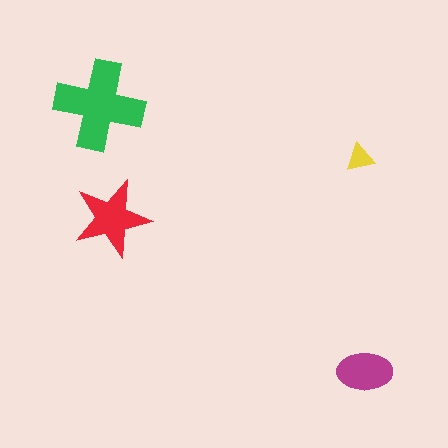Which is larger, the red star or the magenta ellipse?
The red star.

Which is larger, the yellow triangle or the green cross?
The green cross.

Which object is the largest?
The green cross.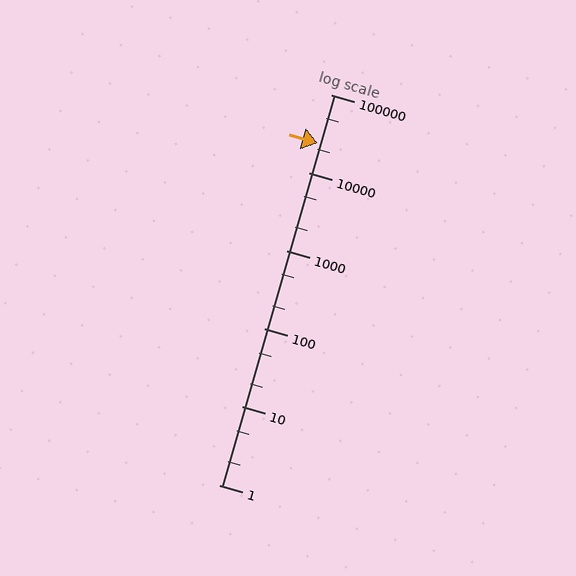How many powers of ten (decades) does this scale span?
The scale spans 5 decades, from 1 to 100000.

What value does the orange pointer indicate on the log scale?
The pointer indicates approximately 24000.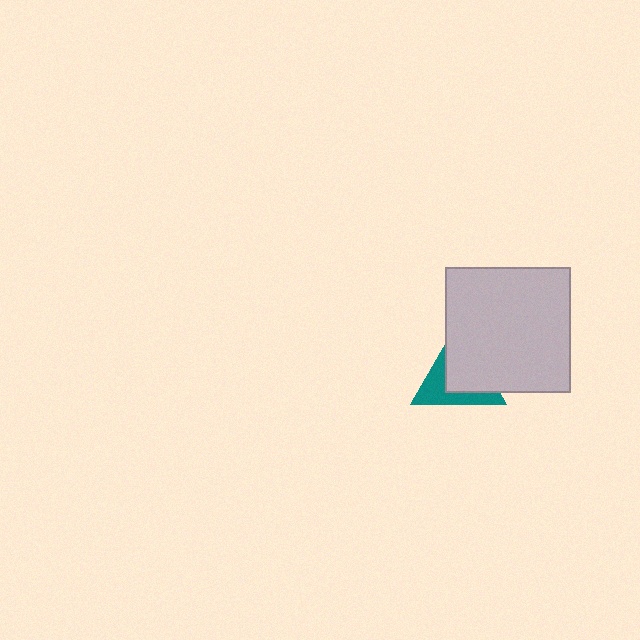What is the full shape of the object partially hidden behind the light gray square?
The partially hidden object is a teal triangle.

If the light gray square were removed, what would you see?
You would see the complete teal triangle.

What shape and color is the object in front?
The object in front is a light gray square.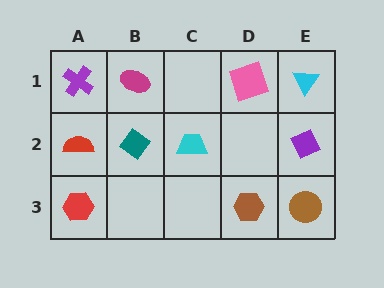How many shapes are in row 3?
3 shapes.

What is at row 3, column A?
A red hexagon.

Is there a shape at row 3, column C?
No, that cell is empty.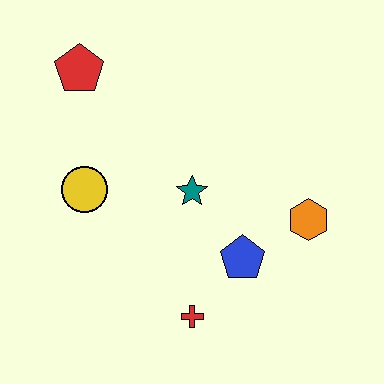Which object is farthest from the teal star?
The red pentagon is farthest from the teal star.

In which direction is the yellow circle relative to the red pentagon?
The yellow circle is below the red pentagon.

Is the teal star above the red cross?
Yes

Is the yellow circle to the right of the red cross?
No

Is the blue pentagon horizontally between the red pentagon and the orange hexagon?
Yes